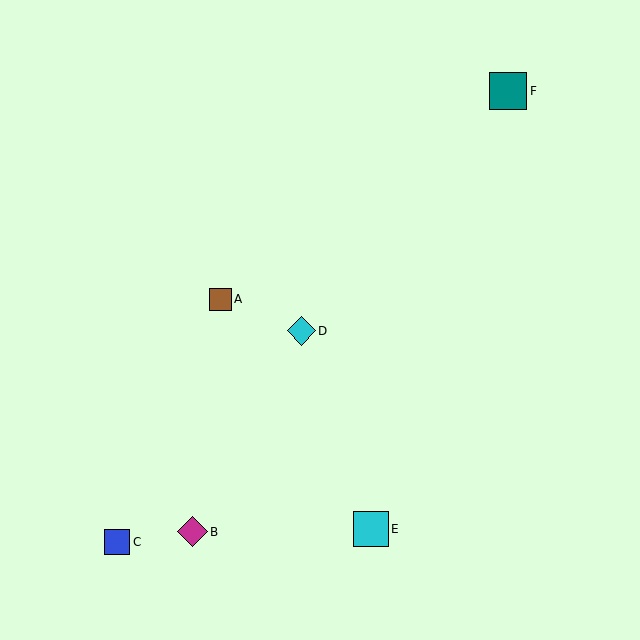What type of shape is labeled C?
Shape C is a blue square.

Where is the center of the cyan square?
The center of the cyan square is at (371, 529).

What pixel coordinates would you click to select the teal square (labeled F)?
Click at (508, 91) to select the teal square F.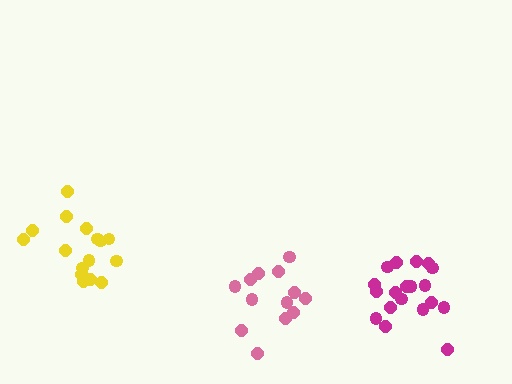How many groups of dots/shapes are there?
There are 3 groups.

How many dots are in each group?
Group 1: 16 dots, Group 2: 13 dots, Group 3: 19 dots (48 total).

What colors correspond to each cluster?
The clusters are colored: yellow, pink, magenta.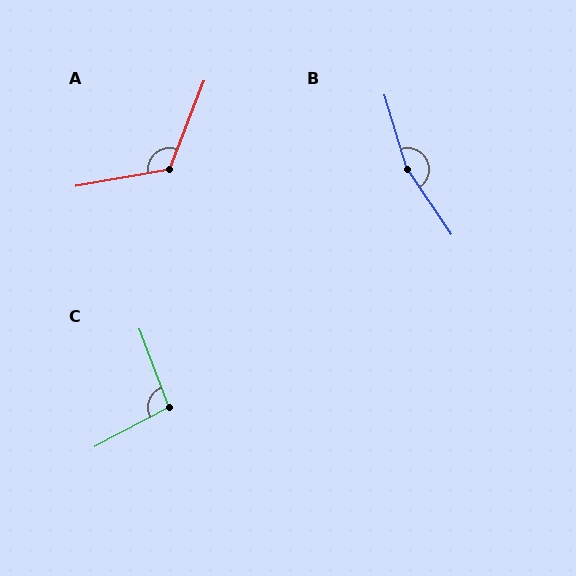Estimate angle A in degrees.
Approximately 121 degrees.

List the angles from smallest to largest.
C (97°), A (121°), B (162°).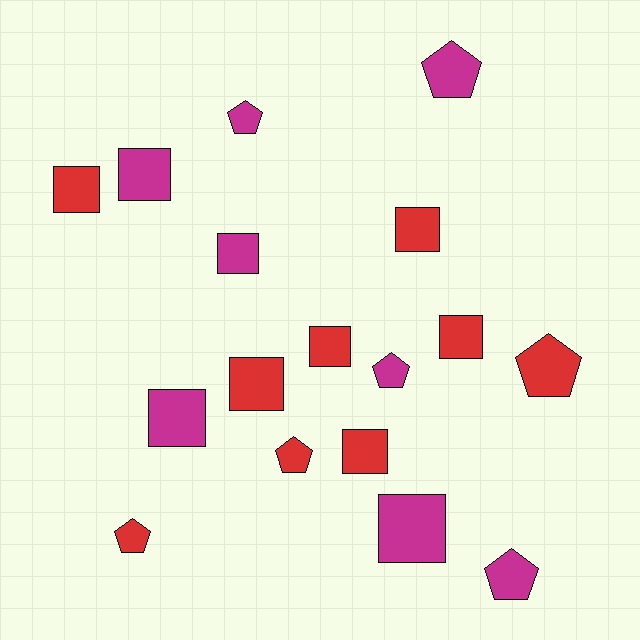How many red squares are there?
There are 6 red squares.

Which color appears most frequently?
Red, with 9 objects.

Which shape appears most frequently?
Square, with 10 objects.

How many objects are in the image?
There are 17 objects.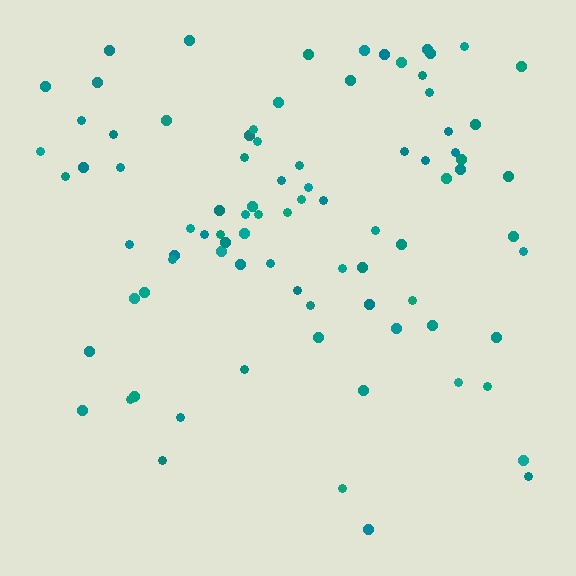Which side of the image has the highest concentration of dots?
The top.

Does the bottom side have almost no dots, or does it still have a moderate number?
Still a moderate number, just noticeably fewer than the top.